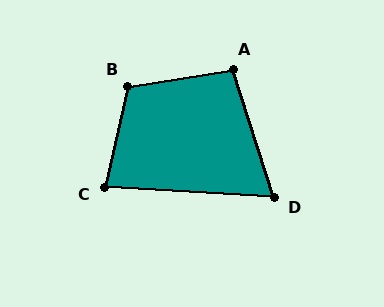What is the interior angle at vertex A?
Approximately 99 degrees (obtuse).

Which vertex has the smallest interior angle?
D, at approximately 69 degrees.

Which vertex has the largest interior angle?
B, at approximately 111 degrees.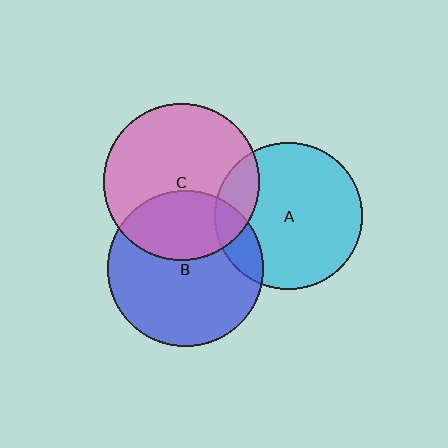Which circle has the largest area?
Circle C (pink).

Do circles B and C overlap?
Yes.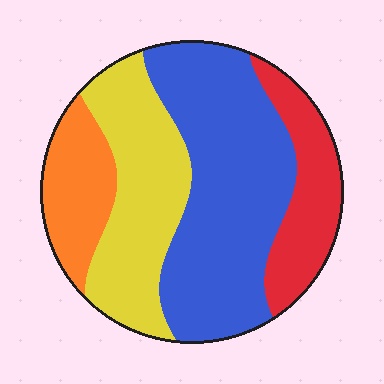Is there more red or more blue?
Blue.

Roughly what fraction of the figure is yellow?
Yellow covers around 25% of the figure.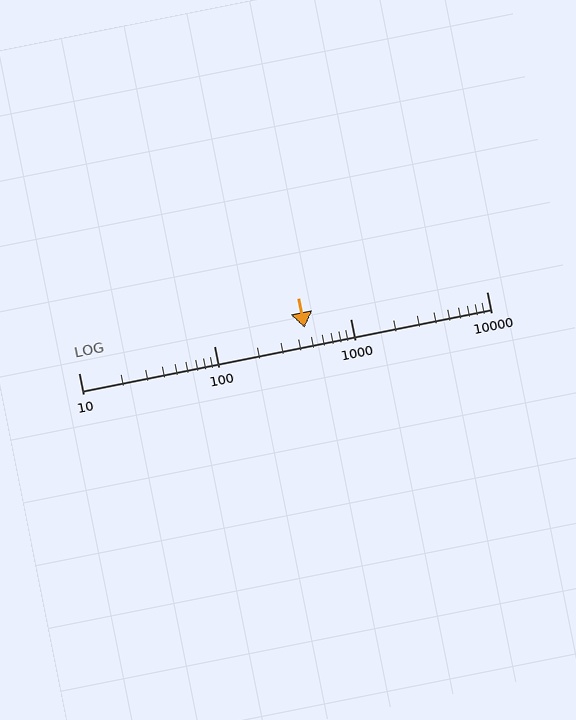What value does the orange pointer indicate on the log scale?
The pointer indicates approximately 460.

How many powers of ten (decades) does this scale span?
The scale spans 3 decades, from 10 to 10000.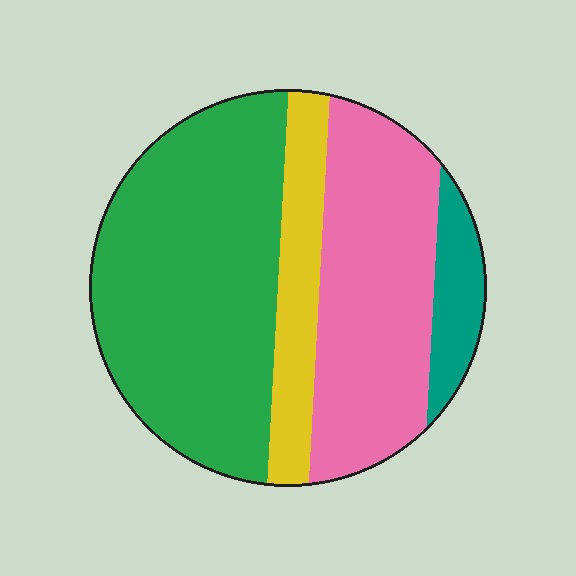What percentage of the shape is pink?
Pink takes up between a sixth and a third of the shape.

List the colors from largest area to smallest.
From largest to smallest: green, pink, yellow, teal.